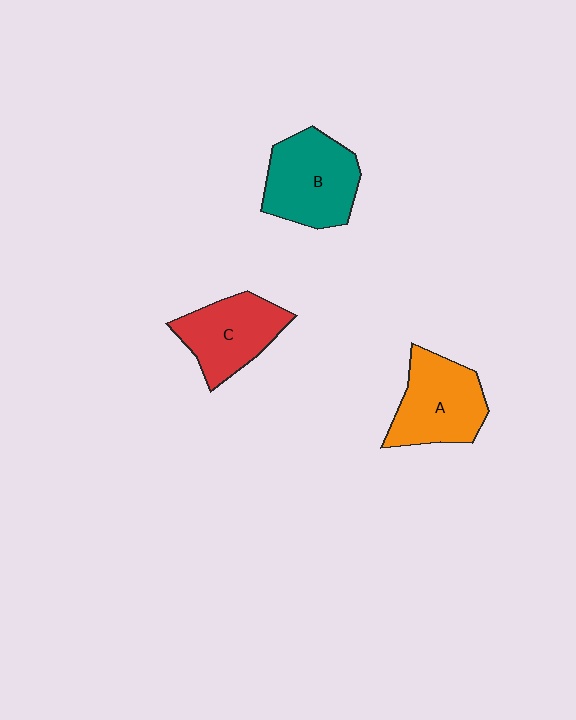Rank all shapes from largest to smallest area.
From largest to smallest: B (teal), A (orange), C (red).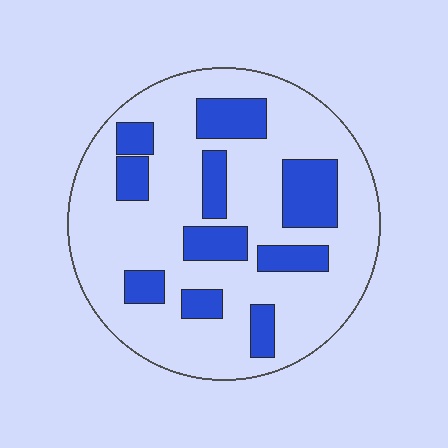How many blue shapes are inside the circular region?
10.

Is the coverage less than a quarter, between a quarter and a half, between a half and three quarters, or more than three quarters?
Between a quarter and a half.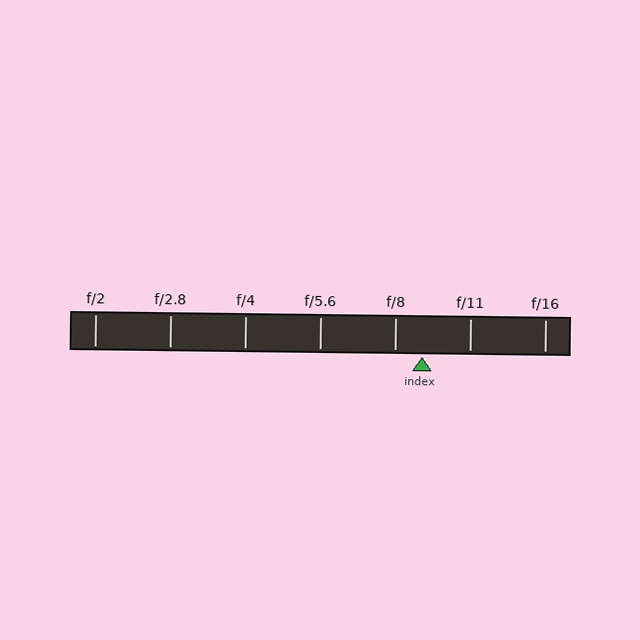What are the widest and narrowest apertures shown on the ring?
The widest aperture shown is f/2 and the narrowest is f/16.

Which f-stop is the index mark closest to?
The index mark is closest to f/8.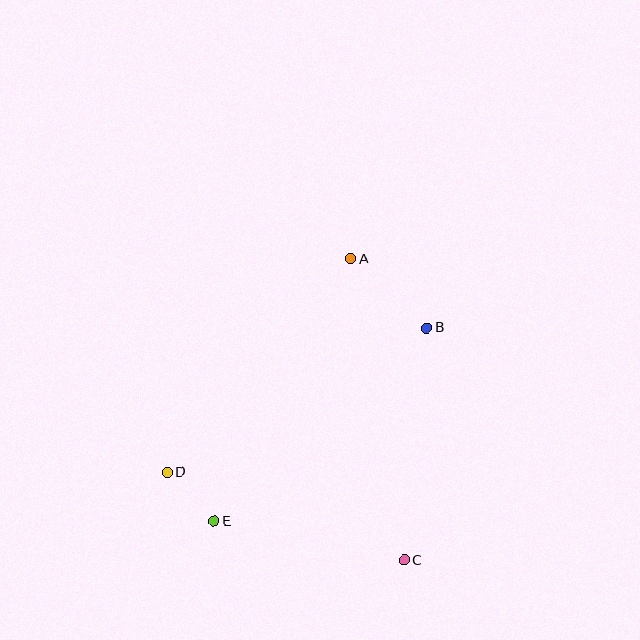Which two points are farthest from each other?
Points A and C are farthest from each other.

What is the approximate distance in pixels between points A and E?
The distance between A and E is approximately 296 pixels.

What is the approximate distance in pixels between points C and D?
The distance between C and D is approximately 253 pixels.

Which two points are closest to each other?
Points D and E are closest to each other.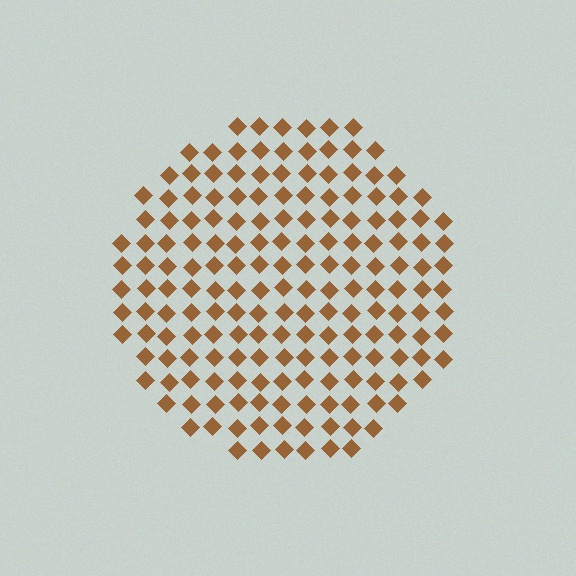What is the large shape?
The large shape is a circle.